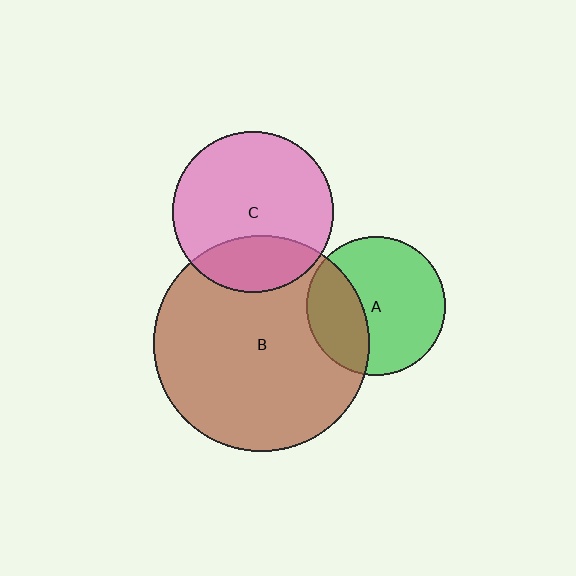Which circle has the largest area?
Circle B (brown).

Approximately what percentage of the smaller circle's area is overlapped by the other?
Approximately 25%.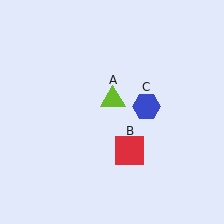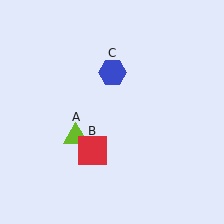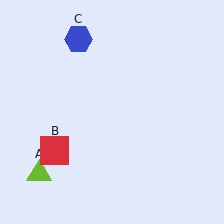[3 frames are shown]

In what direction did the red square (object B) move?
The red square (object B) moved left.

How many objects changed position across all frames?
3 objects changed position: lime triangle (object A), red square (object B), blue hexagon (object C).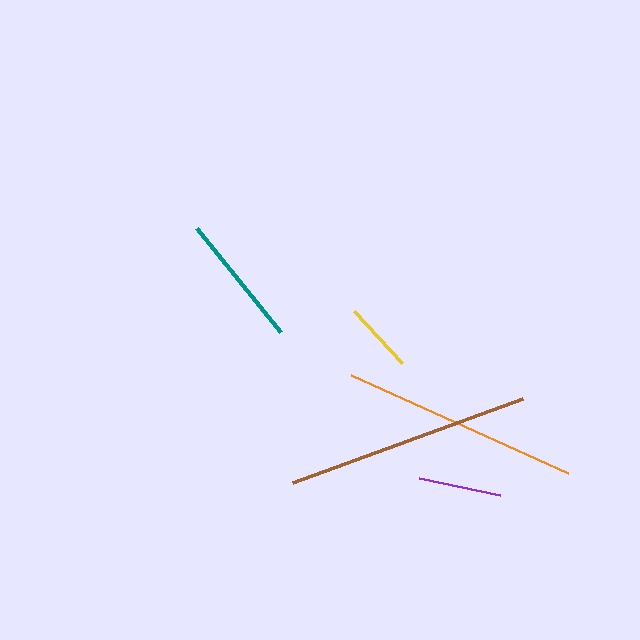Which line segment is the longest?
The brown line is the longest at approximately 245 pixels.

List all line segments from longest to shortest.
From longest to shortest: brown, orange, teal, purple, yellow.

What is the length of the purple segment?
The purple segment is approximately 83 pixels long.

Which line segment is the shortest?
The yellow line is the shortest at approximately 71 pixels.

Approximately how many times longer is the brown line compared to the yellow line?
The brown line is approximately 3.5 times the length of the yellow line.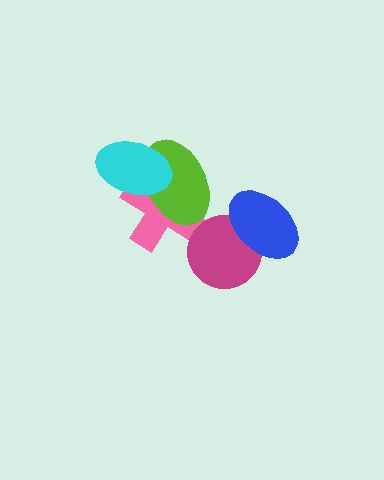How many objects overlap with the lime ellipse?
2 objects overlap with the lime ellipse.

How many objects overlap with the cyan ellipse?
2 objects overlap with the cyan ellipse.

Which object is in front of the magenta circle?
The blue ellipse is in front of the magenta circle.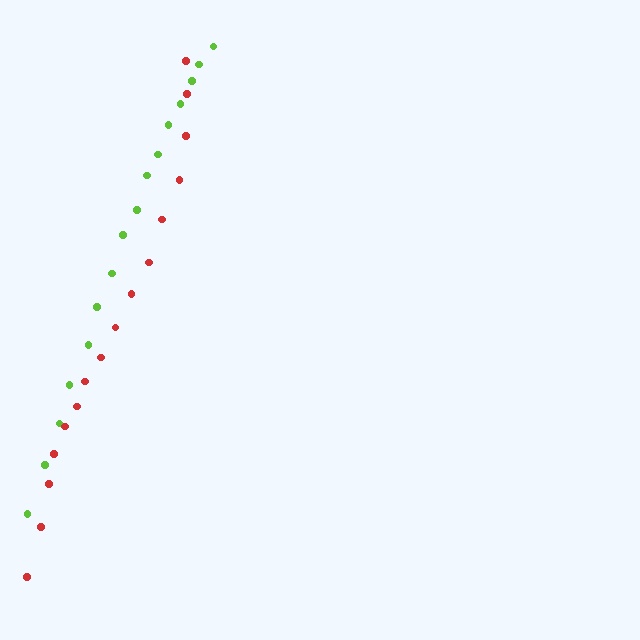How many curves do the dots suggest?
There are 2 distinct paths.